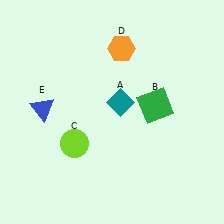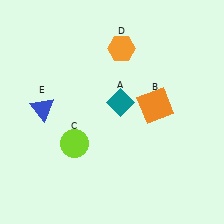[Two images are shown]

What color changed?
The square (B) changed from green in Image 1 to orange in Image 2.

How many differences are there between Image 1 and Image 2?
There is 1 difference between the two images.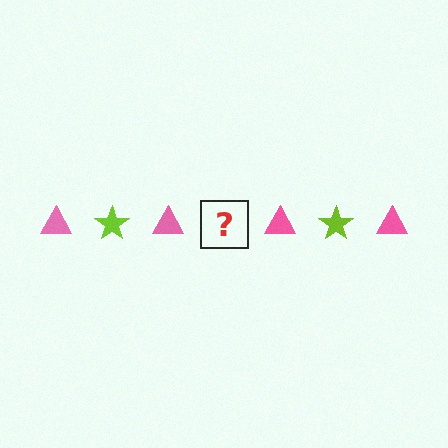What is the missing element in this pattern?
The missing element is a lime star.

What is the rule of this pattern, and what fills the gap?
The rule is that the pattern alternates between pink triangle and lime star. The gap should be filled with a lime star.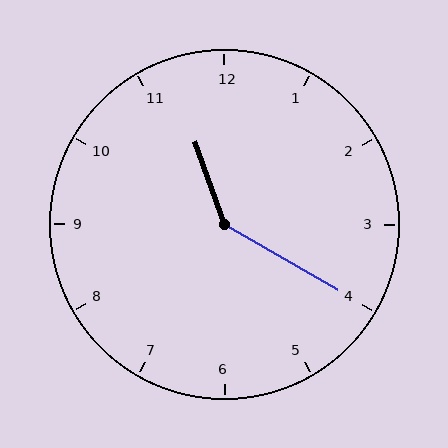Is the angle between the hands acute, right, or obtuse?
It is obtuse.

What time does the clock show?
11:20.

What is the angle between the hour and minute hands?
Approximately 140 degrees.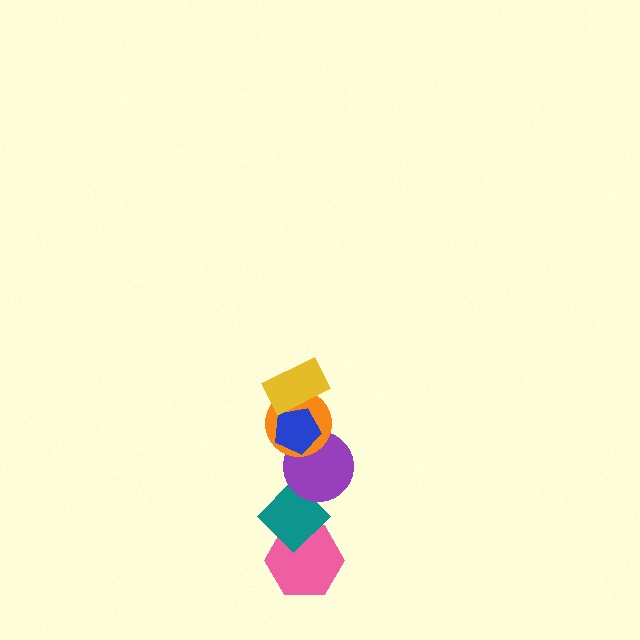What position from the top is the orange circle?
The orange circle is 3rd from the top.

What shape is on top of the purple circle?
The orange circle is on top of the purple circle.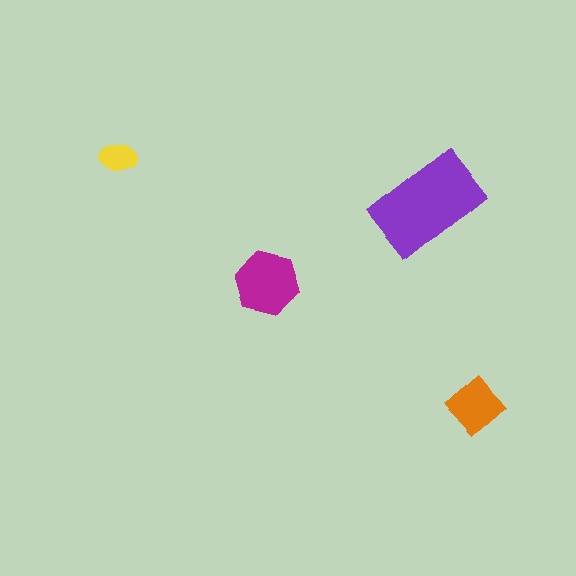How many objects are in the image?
There are 4 objects in the image.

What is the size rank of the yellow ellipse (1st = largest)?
4th.